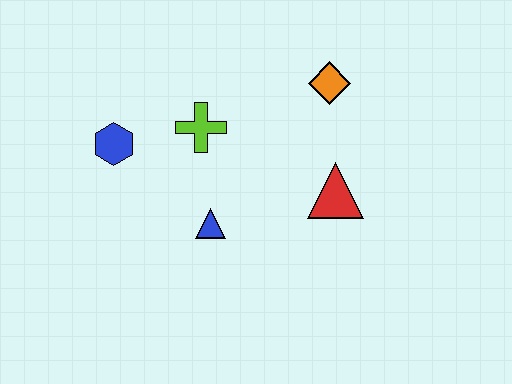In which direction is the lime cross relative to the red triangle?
The lime cross is to the left of the red triangle.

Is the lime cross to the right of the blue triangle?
No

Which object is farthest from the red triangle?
The blue hexagon is farthest from the red triangle.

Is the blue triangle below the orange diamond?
Yes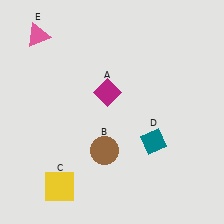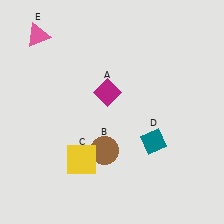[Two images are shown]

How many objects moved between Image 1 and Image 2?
1 object moved between the two images.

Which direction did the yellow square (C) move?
The yellow square (C) moved up.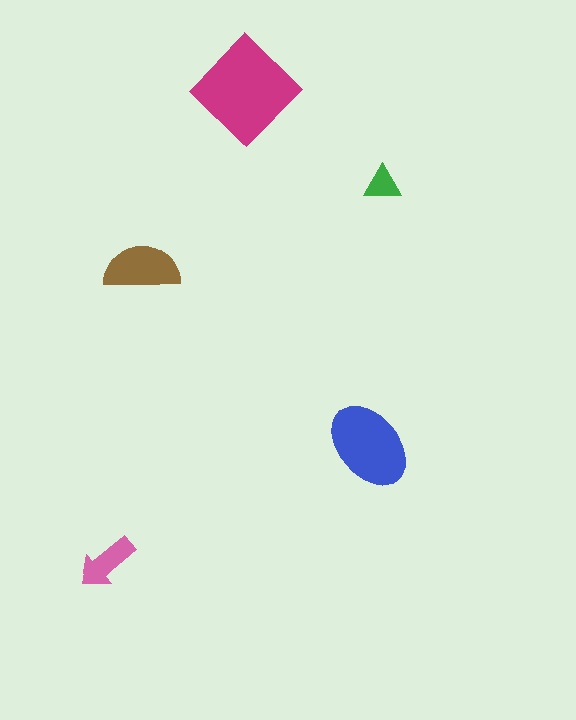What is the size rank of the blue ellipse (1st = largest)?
2nd.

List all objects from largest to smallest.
The magenta diamond, the blue ellipse, the brown semicircle, the pink arrow, the green triangle.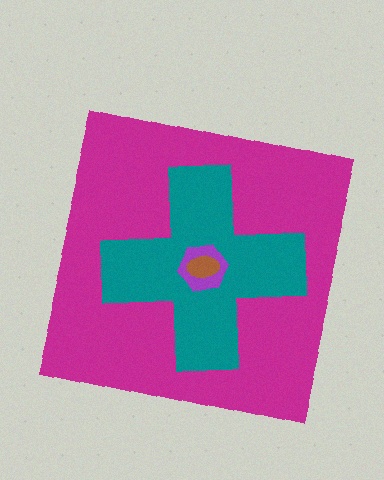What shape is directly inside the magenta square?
The teal cross.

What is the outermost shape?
The magenta square.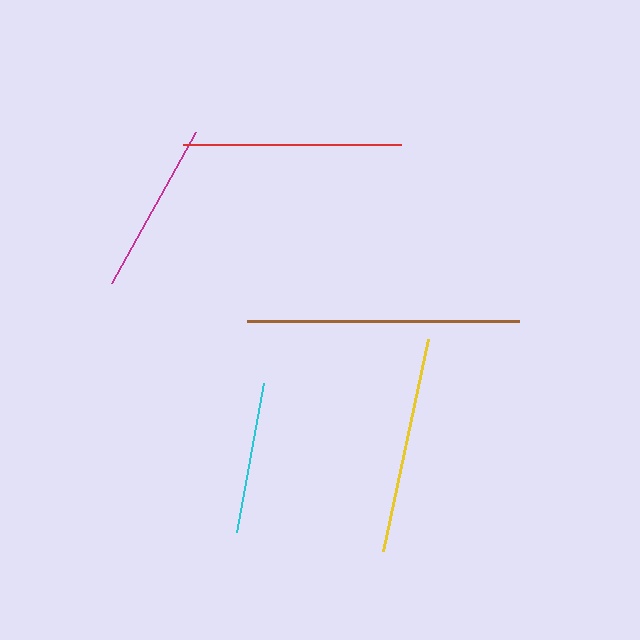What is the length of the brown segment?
The brown segment is approximately 271 pixels long.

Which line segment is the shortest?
The cyan line is the shortest at approximately 152 pixels.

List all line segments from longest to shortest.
From longest to shortest: brown, red, yellow, magenta, cyan.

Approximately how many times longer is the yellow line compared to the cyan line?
The yellow line is approximately 1.4 times the length of the cyan line.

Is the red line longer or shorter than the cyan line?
The red line is longer than the cyan line.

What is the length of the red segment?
The red segment is approximately 217 pixels long.